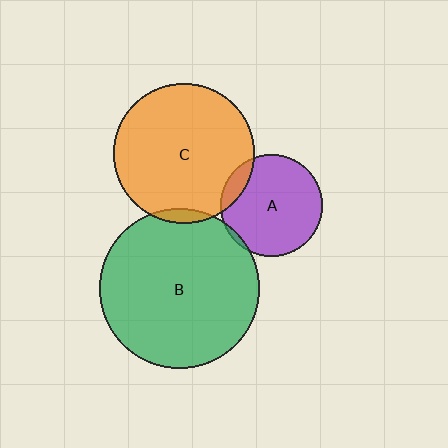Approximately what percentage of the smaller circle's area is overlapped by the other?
Approximately 5%.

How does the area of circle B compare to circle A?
Approximately 2.5 times.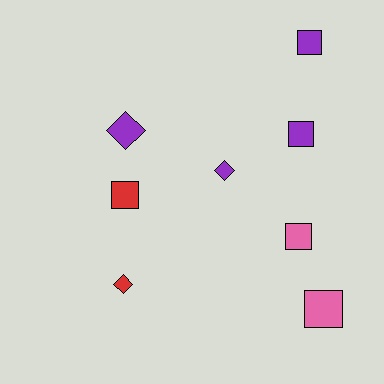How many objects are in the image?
There are 8 objects.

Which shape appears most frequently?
Square, with 5 objects.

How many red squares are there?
There is 1 red square.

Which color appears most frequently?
Purple, with 4 objects.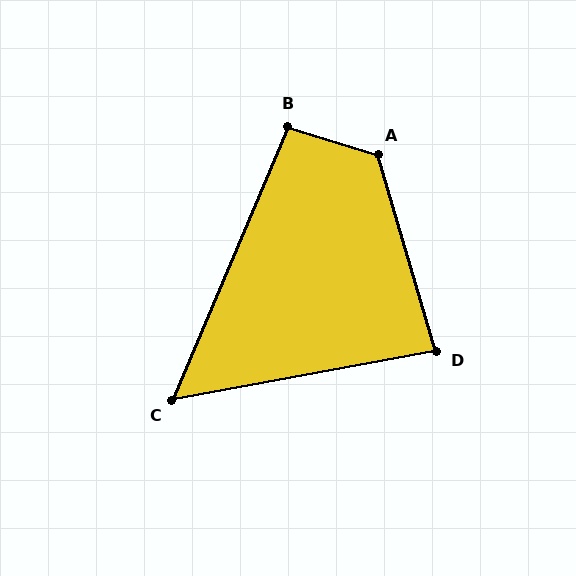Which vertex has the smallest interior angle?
C, at approximately 57 degrees.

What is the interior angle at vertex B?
Approximately 96 degrees (obtuse).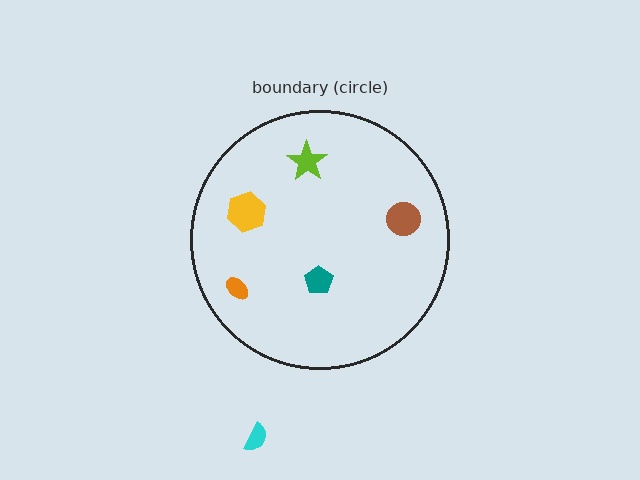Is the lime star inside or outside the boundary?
Inside.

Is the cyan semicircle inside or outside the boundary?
Outside.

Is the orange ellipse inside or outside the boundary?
Inside.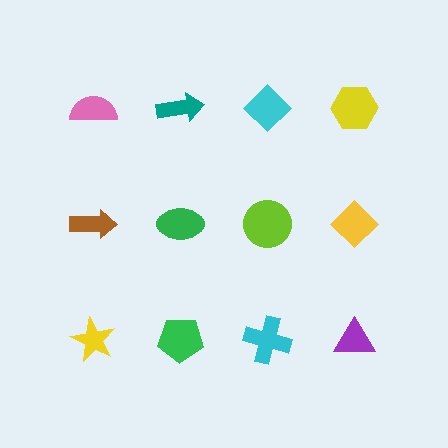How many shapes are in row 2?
4 shapes.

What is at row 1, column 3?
A cyan diamond.